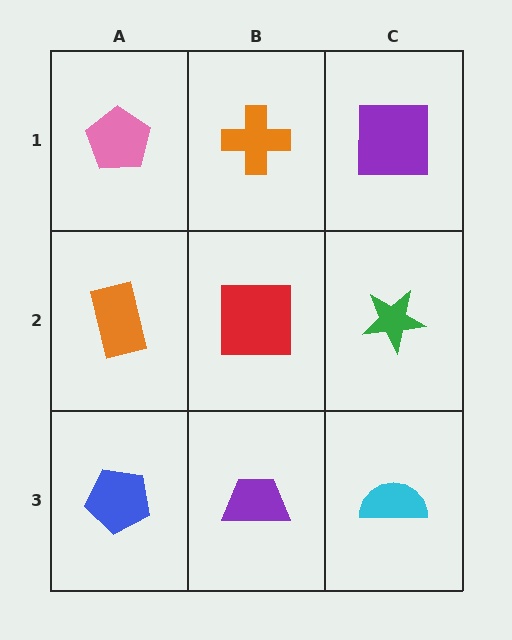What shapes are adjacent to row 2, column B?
An orange cross (row 1, column B), a purple trapezoid (row 3, column B), an orange rectangle (row 2, column A), a green star (row 2, column C).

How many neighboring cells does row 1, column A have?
2.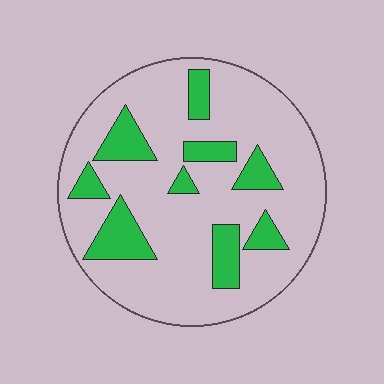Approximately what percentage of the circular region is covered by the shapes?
Approximately 20%.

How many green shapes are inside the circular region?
9.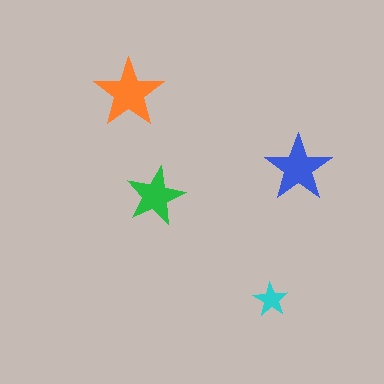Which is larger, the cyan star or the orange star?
The orange one.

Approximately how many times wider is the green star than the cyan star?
About 1.5 times wider.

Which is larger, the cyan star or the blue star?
The blue one.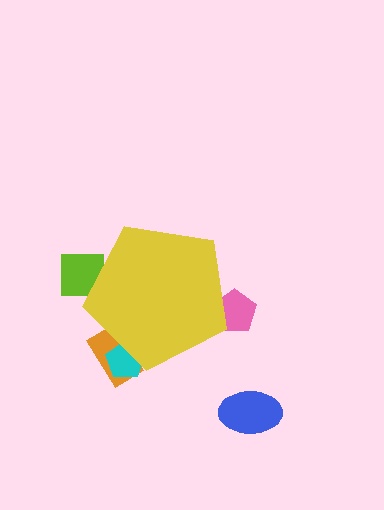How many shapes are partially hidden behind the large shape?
4 shapes are partially hidden.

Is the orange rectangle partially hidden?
Yes, the orange rectangle is partially hidden behind the yellow pentagon.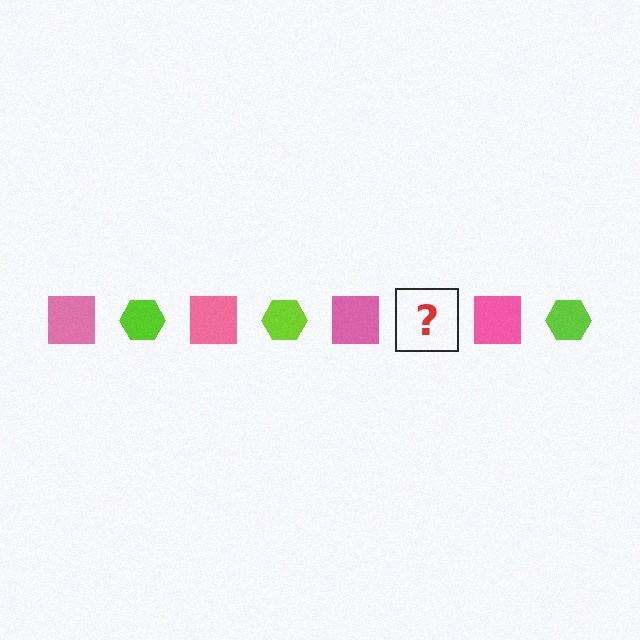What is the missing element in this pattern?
The missing element is a lime hexagon.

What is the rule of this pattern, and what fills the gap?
The rule is that the pattern alternates between pink square and lime hexagon. The gap should be filled with a lime hexagon.